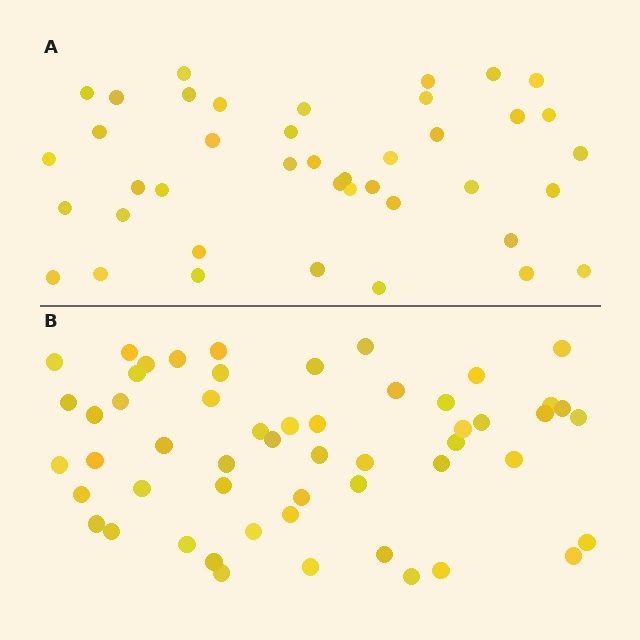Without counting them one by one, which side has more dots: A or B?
Region B (the bottom region) has more dots.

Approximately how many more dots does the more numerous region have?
Region B has approximately 15 more dots than region A.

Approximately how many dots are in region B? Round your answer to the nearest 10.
About 50 dots. (The exact count is 54, which rounds to 50.)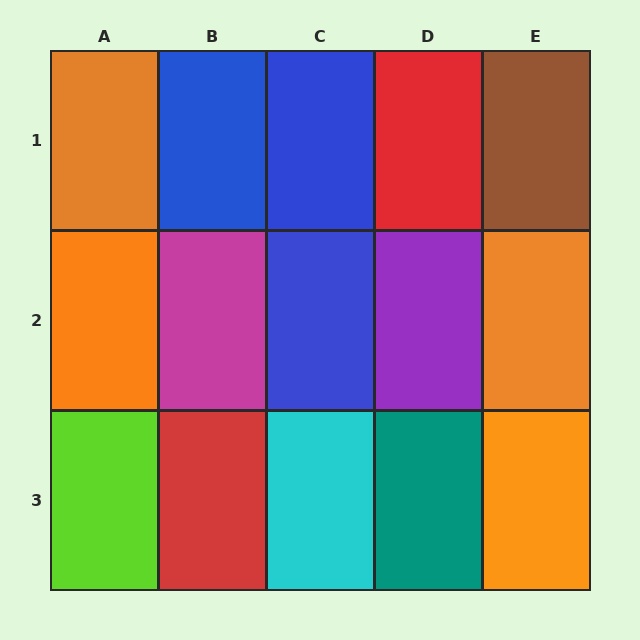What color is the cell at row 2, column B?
Magenta.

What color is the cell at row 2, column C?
Blue.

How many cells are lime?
1 cell is lime.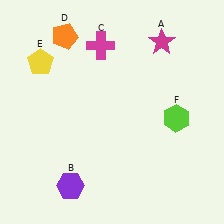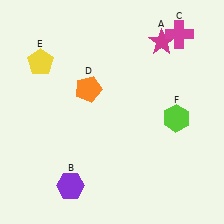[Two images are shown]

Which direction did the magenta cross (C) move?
The magenta cross (C) moved right.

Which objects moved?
The objects that moved are: the magenta cross (C), the orange pentagon (D).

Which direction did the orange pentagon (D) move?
The orange pentagon (D) moved down.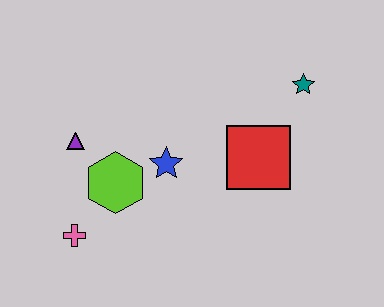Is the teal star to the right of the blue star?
Yes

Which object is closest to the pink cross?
The lime hexagon is closest to the pink cross.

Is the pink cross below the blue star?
Yes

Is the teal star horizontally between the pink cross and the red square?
No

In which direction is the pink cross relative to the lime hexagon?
The pink cross is below the lime hexagon.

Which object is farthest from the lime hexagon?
The teal star is farthest from the lime hexagon.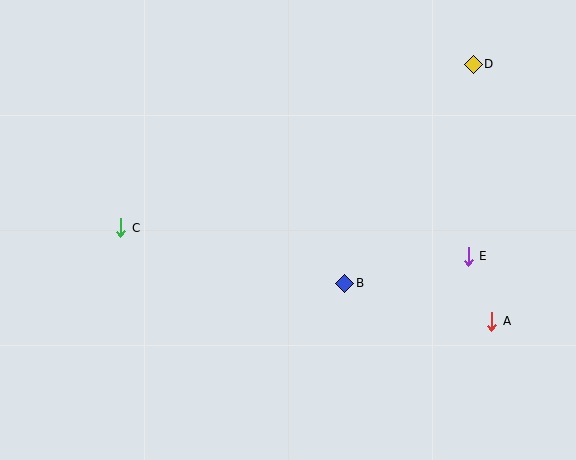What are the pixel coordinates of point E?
Point E is at (468, 256).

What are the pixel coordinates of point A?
Point A is at (492, 321).